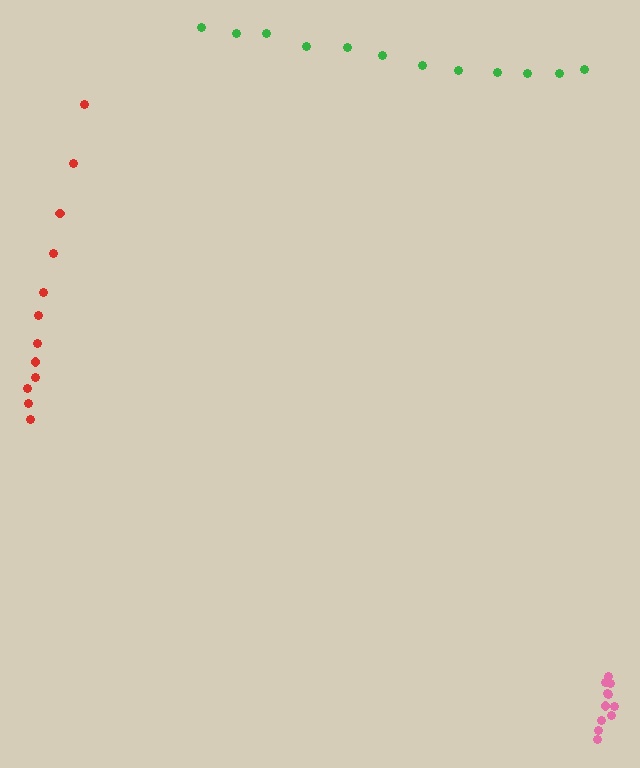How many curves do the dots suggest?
There are 3 distinct paths.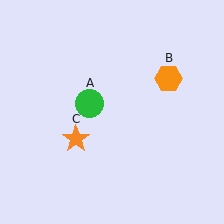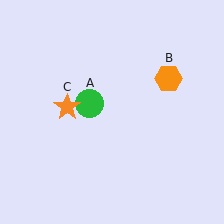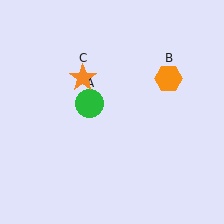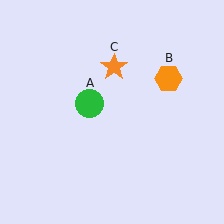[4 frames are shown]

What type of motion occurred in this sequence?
The orange star (object C) rotated clockwise around the center of the scene.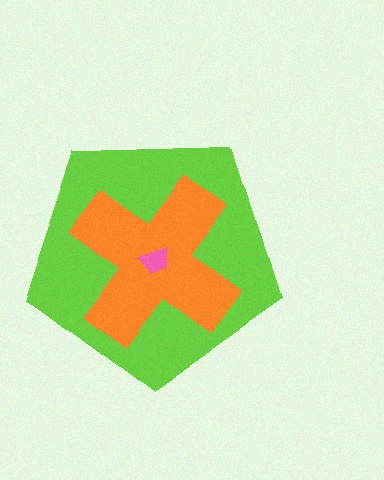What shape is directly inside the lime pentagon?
The orange cross.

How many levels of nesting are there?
3.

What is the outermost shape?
The lime pentagon.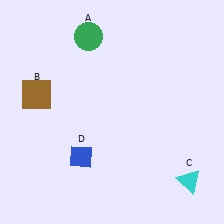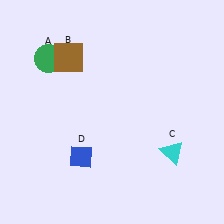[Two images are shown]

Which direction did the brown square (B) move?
The brown square (B) moved up.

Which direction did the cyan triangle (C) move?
The cyan triangle (C) moved up.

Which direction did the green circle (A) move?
The green circle (A) moved left.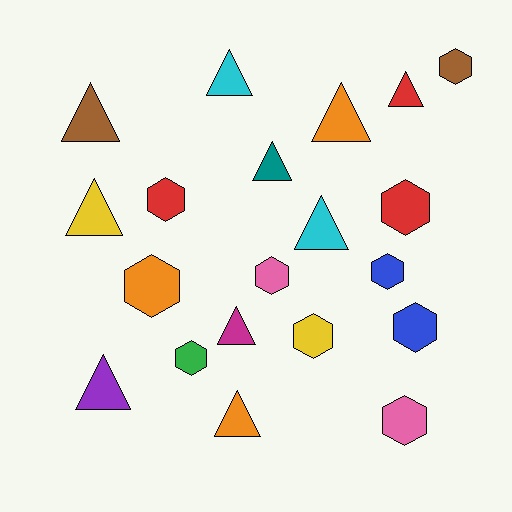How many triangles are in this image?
There are 10 triangles.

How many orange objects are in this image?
There are 3 orange objects.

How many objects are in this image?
There are 20 objects.